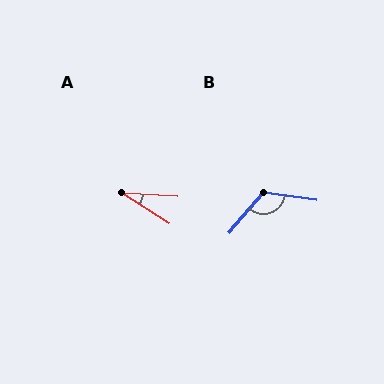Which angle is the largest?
B, at approximately 122 degrees.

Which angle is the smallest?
A, at approximately 29 degrees.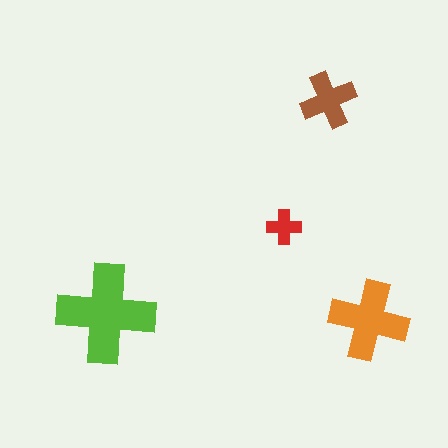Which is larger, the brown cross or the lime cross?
The lime one.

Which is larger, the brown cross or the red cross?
The brown one.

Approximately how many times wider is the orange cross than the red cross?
About 2.5 times wider.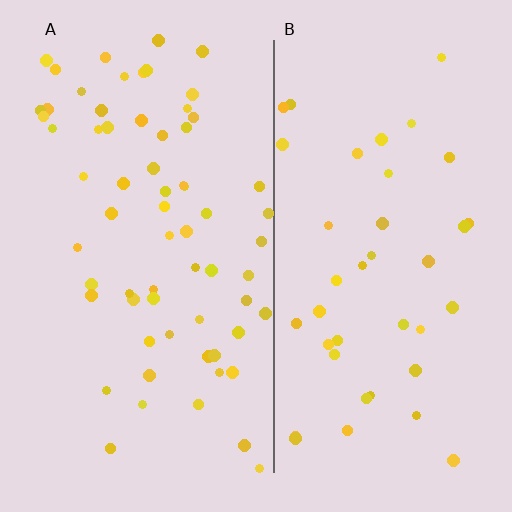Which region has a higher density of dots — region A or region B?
A (the left).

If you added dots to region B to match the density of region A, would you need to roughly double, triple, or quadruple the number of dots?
Approximately double.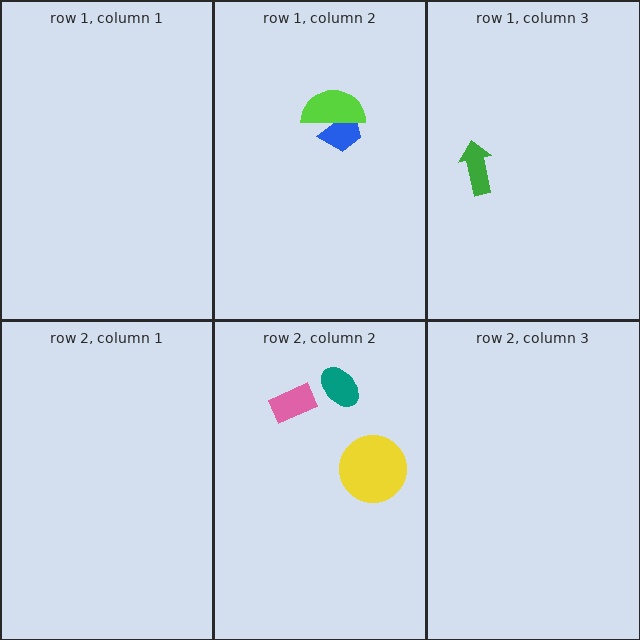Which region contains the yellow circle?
The row 2, column 2 region.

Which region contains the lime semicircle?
The row 1, column 2 region.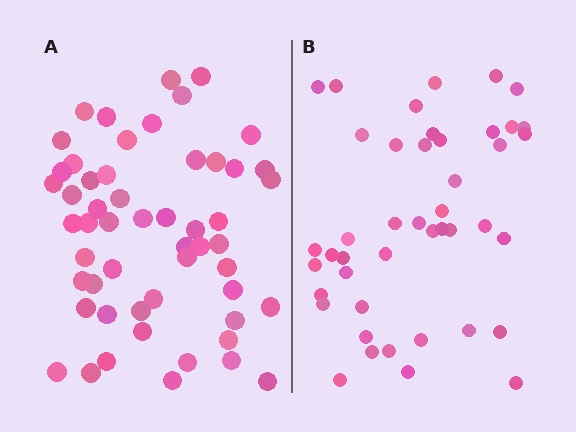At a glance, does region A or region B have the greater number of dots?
Region A (the left region) has more dots.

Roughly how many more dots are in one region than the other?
Region A has roughly 10 or so more dots than region B.